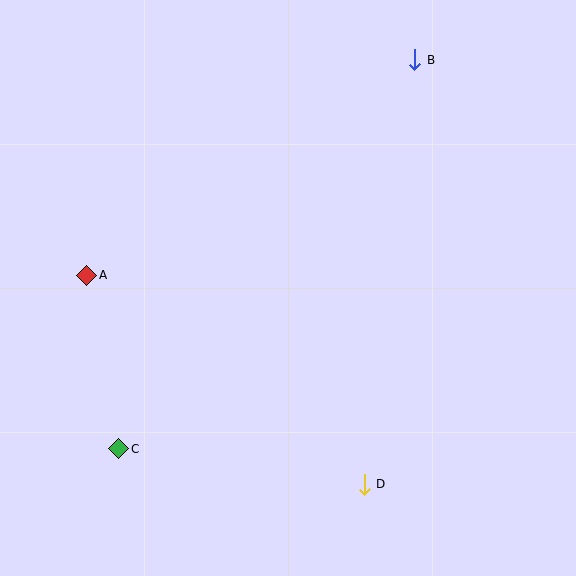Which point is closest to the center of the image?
Point A at (87, 275) is closest to the center.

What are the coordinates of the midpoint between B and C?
The midpoint between B and C is at (267, 254).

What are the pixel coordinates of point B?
Point B is at (415, 60).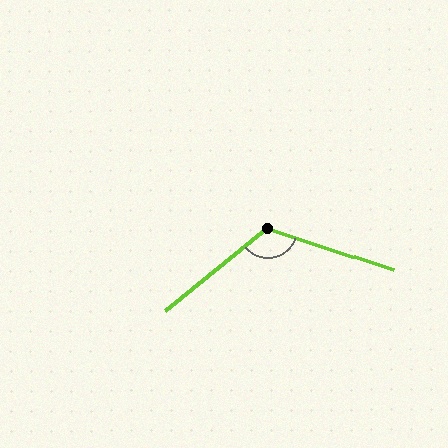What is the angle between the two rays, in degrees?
Approximately 123 degrees.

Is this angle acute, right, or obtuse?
It is obtuse.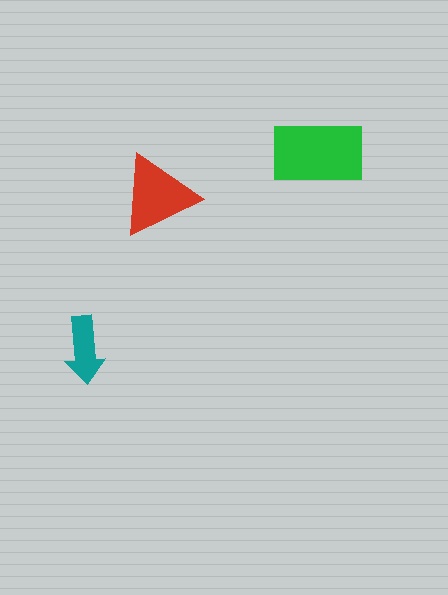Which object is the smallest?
The teal arrow.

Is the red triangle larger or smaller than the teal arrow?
Larger.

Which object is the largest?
The green rectangle.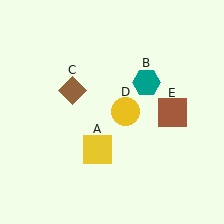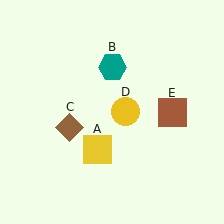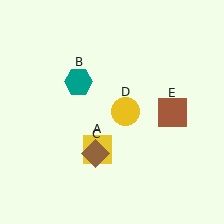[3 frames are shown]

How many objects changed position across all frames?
2 objects changed position: teal hexagon (object B), brown diamond (object C).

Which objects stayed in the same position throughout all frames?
Yellow square (object A) and yellow circle (object D) and brown square (object E) remained stationary.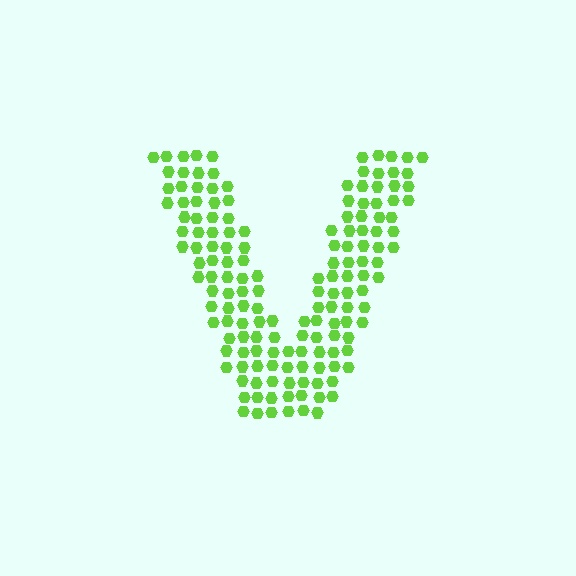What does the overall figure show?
The overall figure shows the letter V.